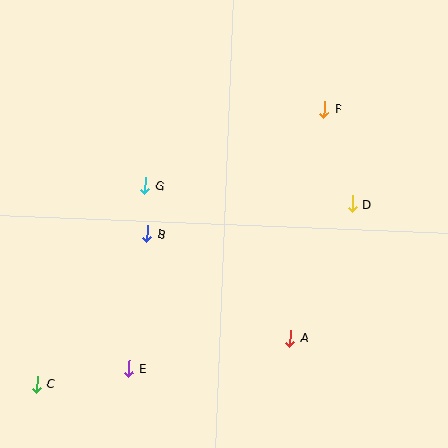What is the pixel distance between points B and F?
The distance between B and F is 217 pixels.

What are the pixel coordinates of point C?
Point C is at (37, 384).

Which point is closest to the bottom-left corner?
Point C is closest to the bottom-left corner.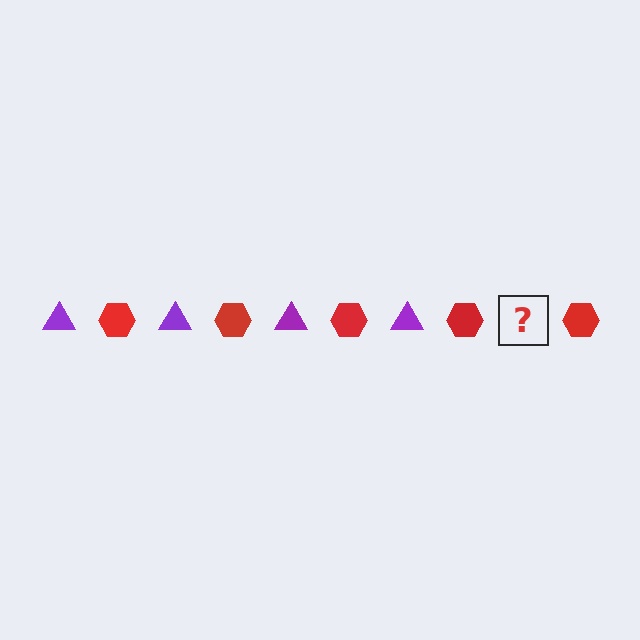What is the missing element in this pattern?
The missing element is a purple triangle.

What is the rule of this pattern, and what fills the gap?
The rule is that the pattern alternates between purple triangle and red hexagon. The gap should be filled with a purple triangle.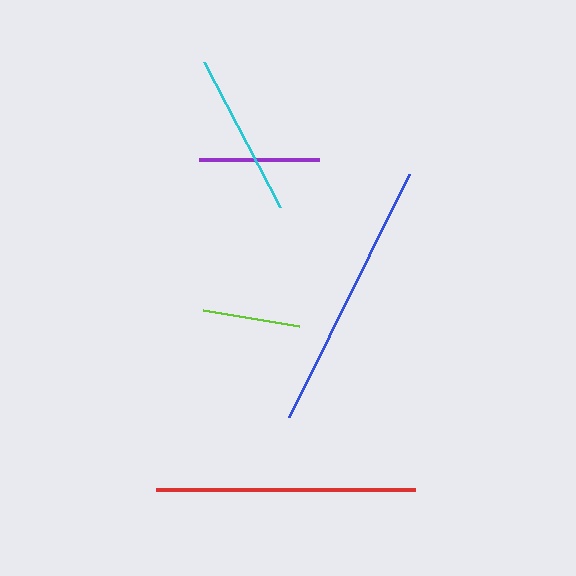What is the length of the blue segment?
The blue segment is approximately 271 pixels long.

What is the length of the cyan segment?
The cyan segment is approximately 163 pixels long.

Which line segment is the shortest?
The lime line is the shortest at approximately 97 pixels.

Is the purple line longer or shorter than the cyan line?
The cyan line is longer than the purple line.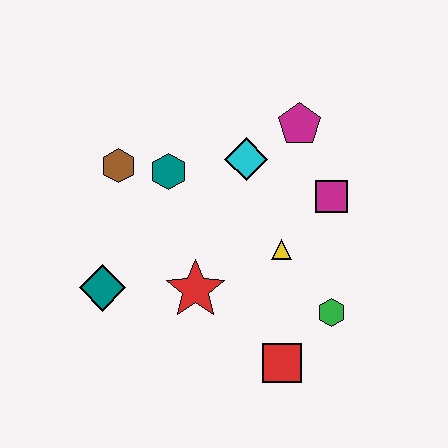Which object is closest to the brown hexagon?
The teal hexagon is closest to the brown hexagon.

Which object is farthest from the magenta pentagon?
The teal diamond is farthest from the magenta pentagon.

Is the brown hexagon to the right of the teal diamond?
Yes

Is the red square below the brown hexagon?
Yes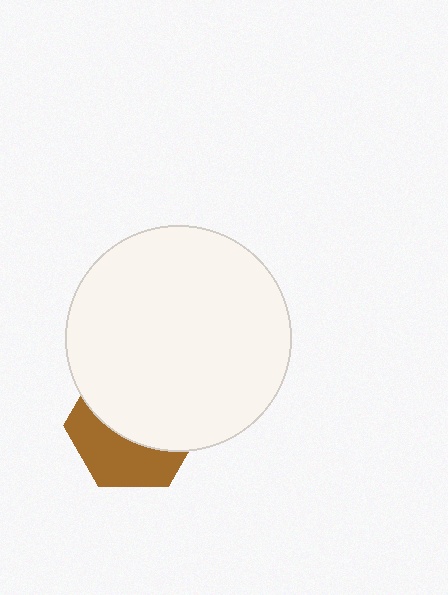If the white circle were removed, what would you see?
You would see the complete brown hexagon.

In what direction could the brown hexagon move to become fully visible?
The brown hexagon could move down. That would shift it out from behind the white circle entirely.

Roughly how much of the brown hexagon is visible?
A small part of it is visible (roughly 41%).